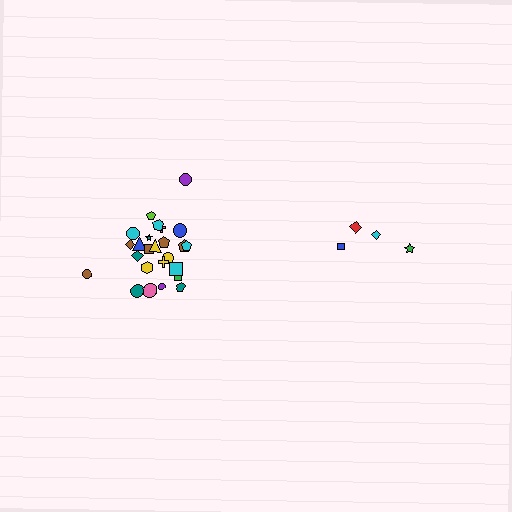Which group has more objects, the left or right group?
The left group.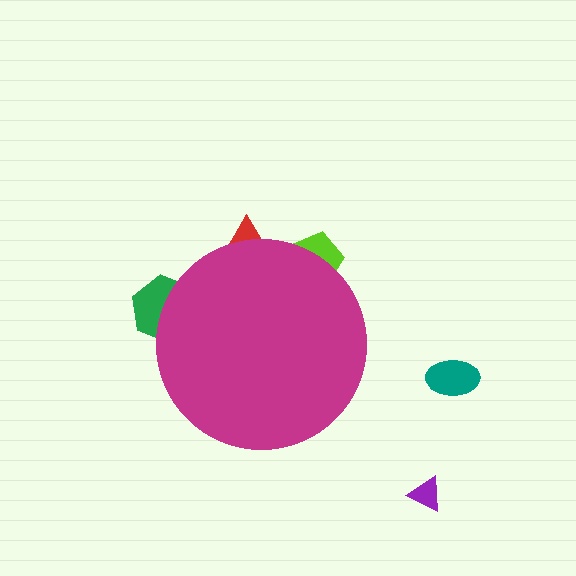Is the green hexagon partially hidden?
Yes, the green hexagon is partially hidden behind the magenta circle.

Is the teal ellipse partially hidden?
No, the teal ellipse is fully visible.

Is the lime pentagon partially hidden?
Yes, the lime pentagon is partially hidden behind the magenta circle.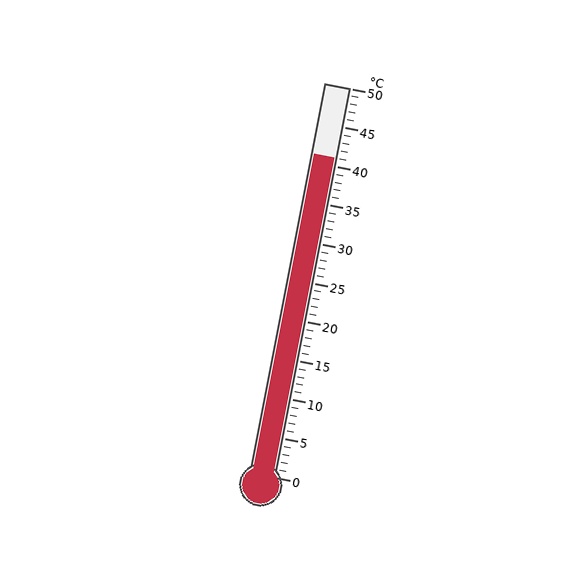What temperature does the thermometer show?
The thermometer shows approximately 41°C.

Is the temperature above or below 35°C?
The temperature is above 35°C.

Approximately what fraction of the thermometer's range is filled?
The thermometer is filled to approximately 80% of its range.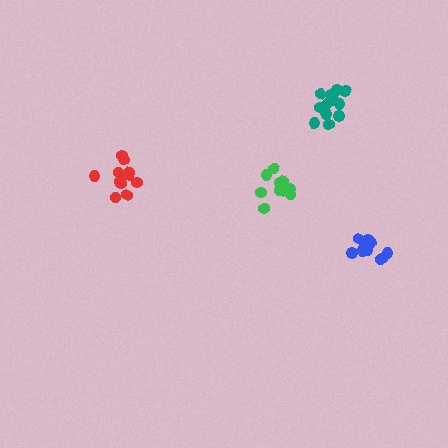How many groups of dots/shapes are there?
There are 4 groups.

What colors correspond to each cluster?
The clusters are colored: red, green, blue, teal.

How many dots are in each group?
Group 1: 12 dots, Group 2: 11 dots, Group 3: 11 dots, Group 4: 13 dots (47 total).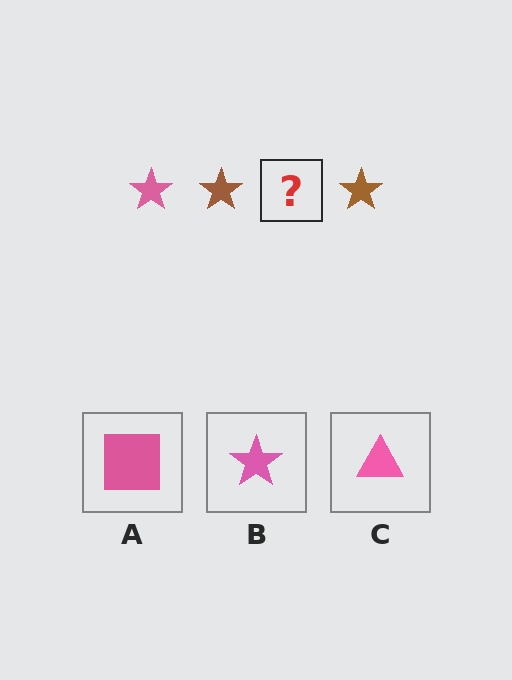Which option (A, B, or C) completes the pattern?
B.